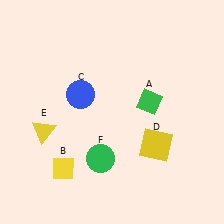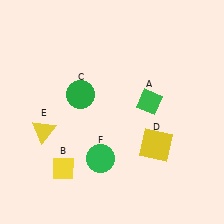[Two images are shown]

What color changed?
The circle (C) changed from blue in Image 1 to green in Image 2.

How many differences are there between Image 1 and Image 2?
There is 1 difference between the two images.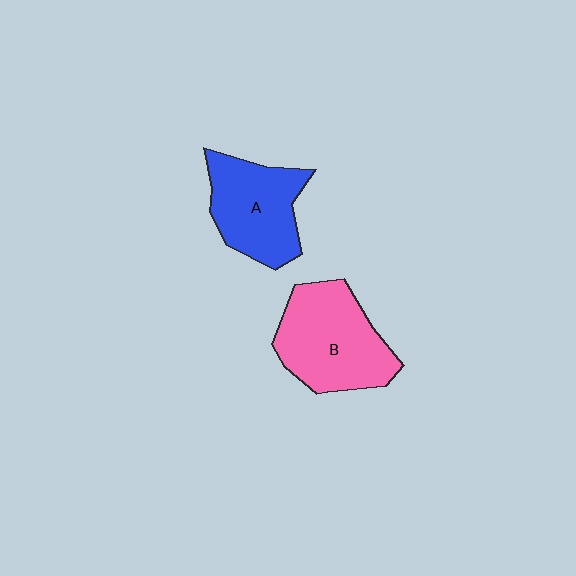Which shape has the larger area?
Shape B (pink).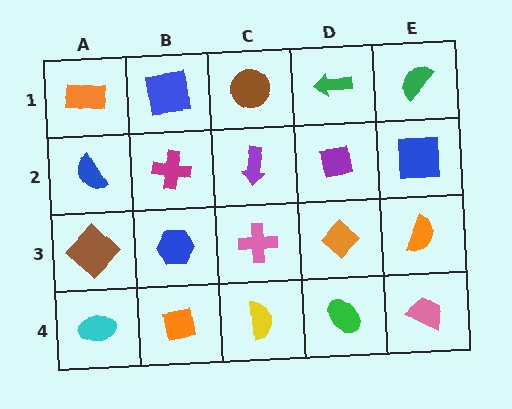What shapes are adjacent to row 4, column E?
An orange semicircle (row 3, column E), a green ellipse (row 4, column D).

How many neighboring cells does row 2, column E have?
3.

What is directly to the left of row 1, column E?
A green arrow.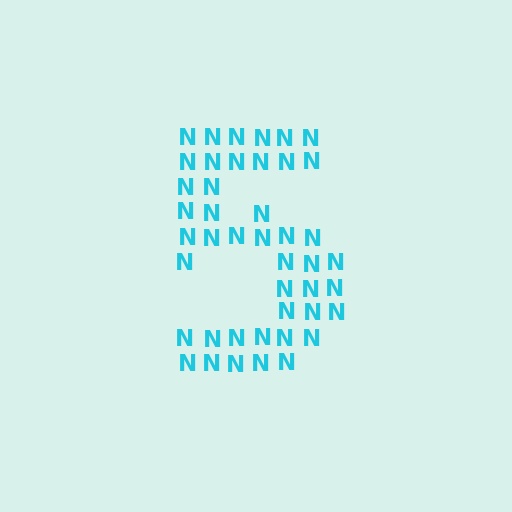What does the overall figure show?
The overall figure shows the digit 5.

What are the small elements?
The small elements are letter N's.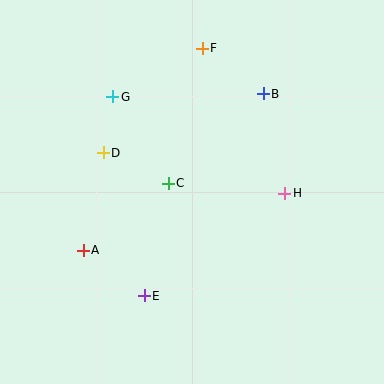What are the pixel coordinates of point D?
Point D is at (103, 153).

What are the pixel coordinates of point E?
Point E is at (144, 296).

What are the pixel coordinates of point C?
Point C is at (168, 183).